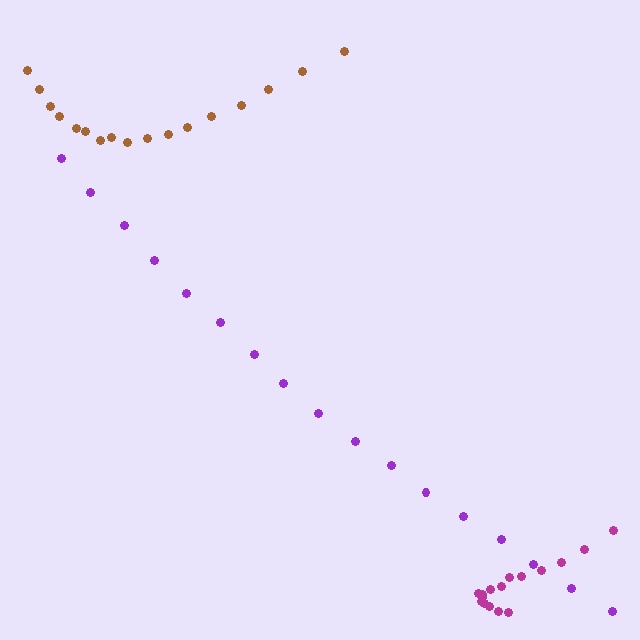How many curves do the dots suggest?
There are 3 distinct paths.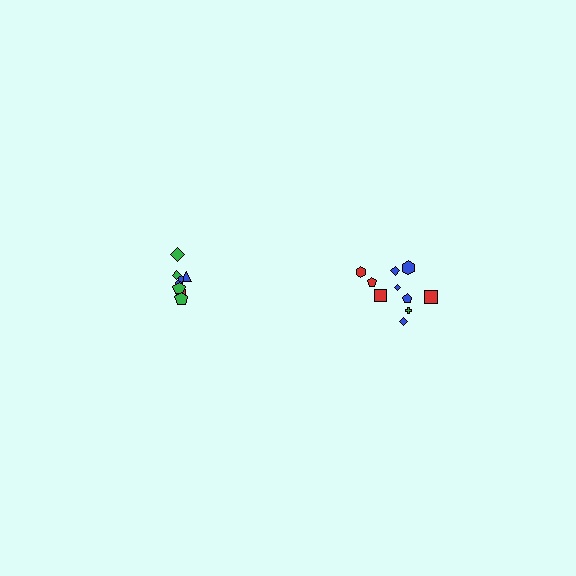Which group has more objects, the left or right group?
The right group.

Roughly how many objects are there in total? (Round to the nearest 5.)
Roughly 20 objects in total.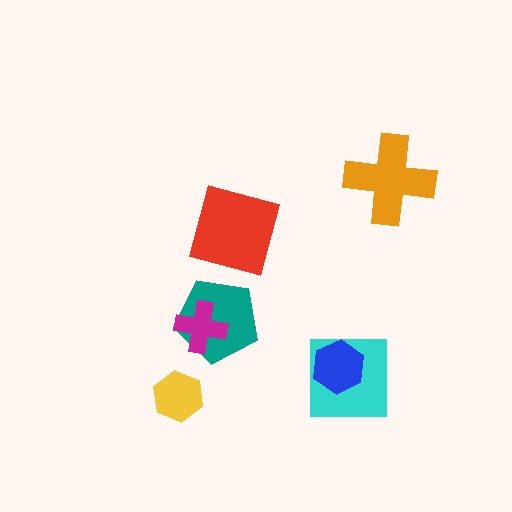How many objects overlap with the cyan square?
1 object overlaps with the cyan square.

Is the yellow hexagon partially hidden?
No, no other shape covers it.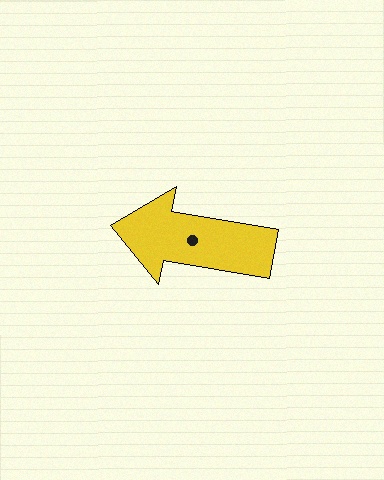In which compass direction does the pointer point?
West.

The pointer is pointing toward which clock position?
Roughly 9 o'clock.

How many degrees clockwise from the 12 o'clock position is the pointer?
Approximately 280 degrees.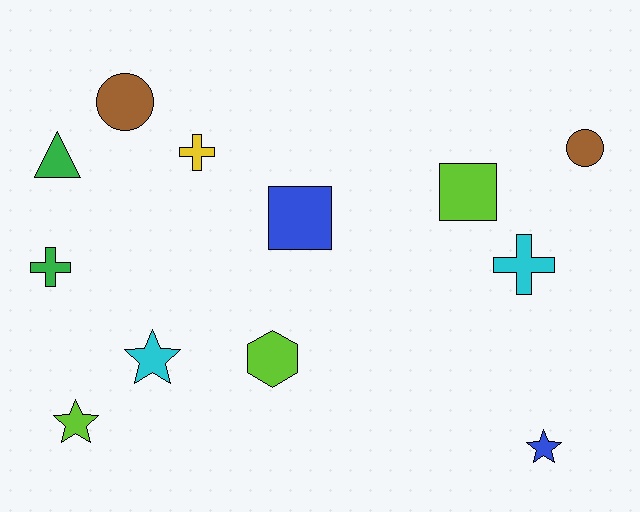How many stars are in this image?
There are 3 stars.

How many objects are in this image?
There are 12 objects.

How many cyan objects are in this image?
There are 2 cyan objects.